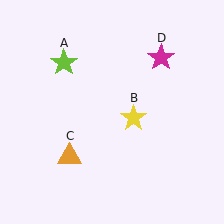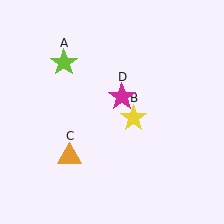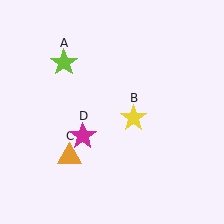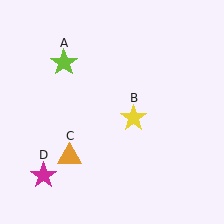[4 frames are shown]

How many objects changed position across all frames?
1 object changed position: magenta star (object D).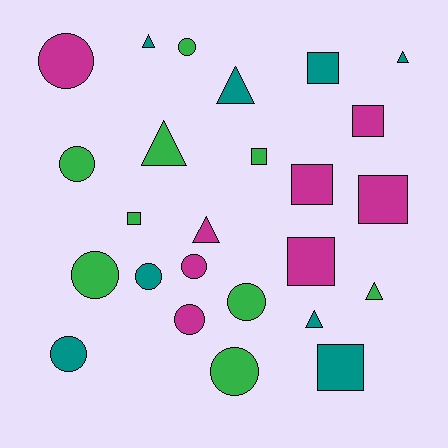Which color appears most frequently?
Green, with 9 objects.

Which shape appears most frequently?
Circle, with 10 objects.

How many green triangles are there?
There are 2 green triangles.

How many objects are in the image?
There are 25 objects.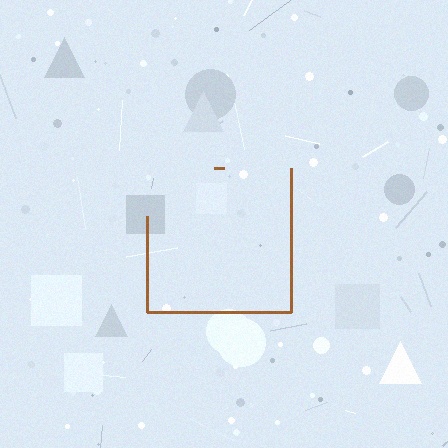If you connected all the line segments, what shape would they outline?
They would outline a square.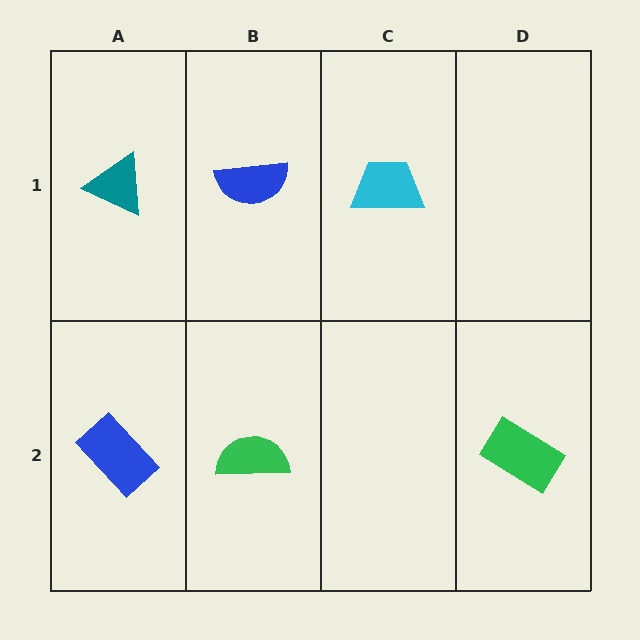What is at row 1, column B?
A blue semicircle.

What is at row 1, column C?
A cyan trapezoid.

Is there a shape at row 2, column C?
No, that cell is empty.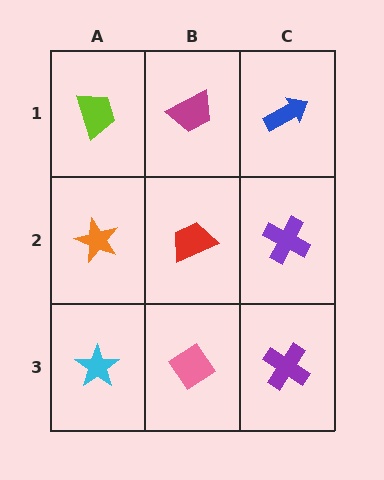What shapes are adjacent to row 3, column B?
A red trapezoid (row 2, column B), a cyan star (row 3, column A), a purple cross (row 3, column C).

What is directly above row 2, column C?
A blue arrow.